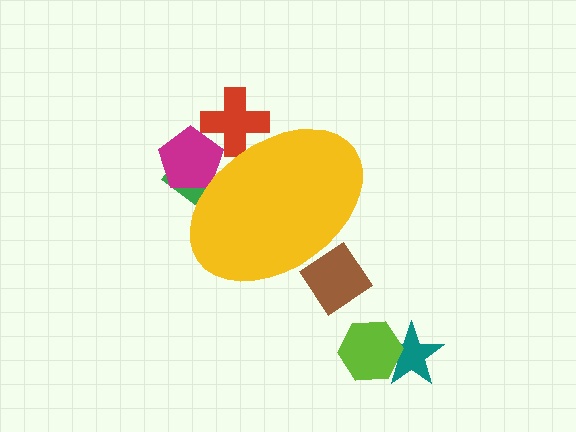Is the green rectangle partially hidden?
Yes, the green rectangle is partially hidden behind the yellow ellipse.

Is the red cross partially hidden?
Yes, the red cross is partially hidden behind the yellow ellipse.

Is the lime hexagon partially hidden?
No, the lime hexagon is fully visible.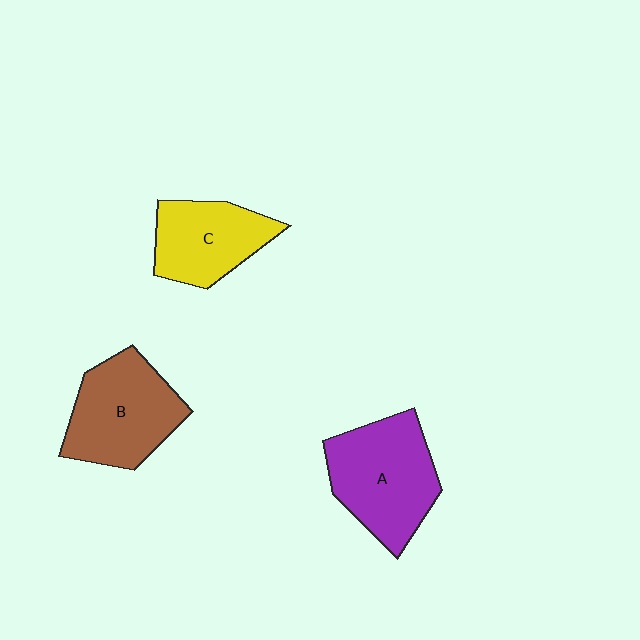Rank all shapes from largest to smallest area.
From largest to smallest: A (purple), B (brown), C (yellow).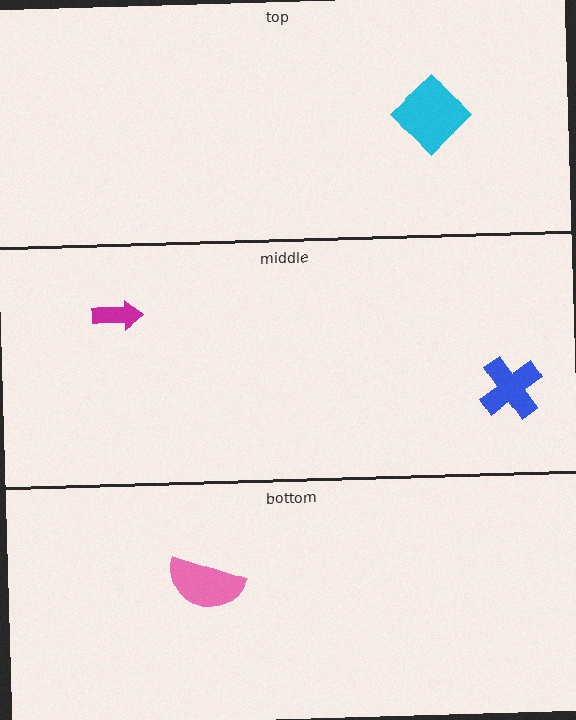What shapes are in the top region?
The cyan diamond.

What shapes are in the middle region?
The blue cross, the magenta arrow.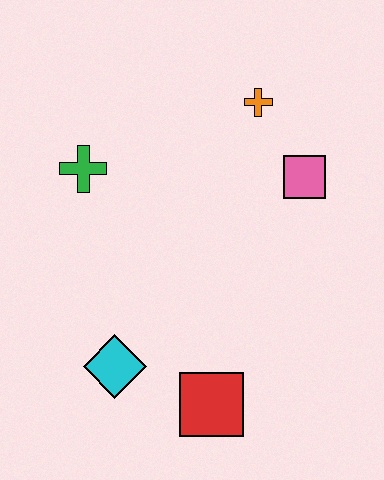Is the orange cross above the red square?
Yes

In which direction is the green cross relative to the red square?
The green cross is above the red square.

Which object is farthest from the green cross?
The red square is farthest from the green cross.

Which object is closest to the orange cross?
The pink square is closest to the orange cross.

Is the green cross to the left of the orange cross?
Yes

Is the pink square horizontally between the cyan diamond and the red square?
No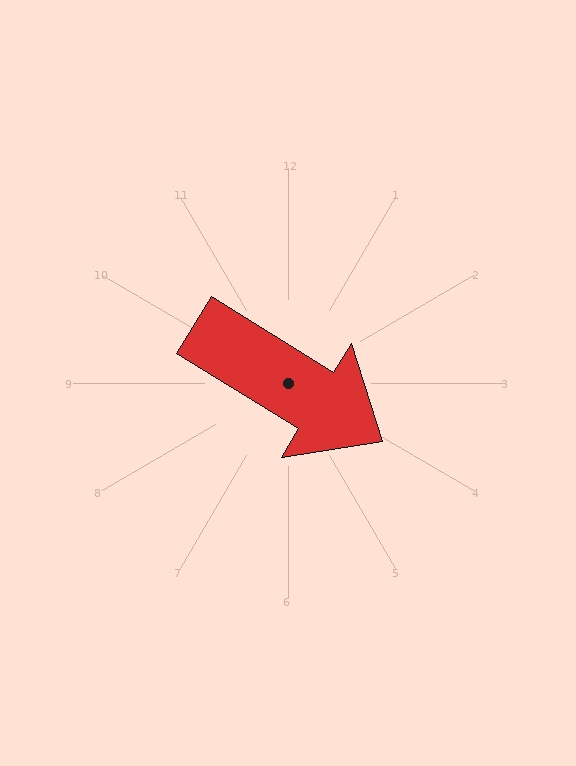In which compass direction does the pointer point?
Southeast.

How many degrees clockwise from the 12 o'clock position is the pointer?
Approximately 122 degrees.